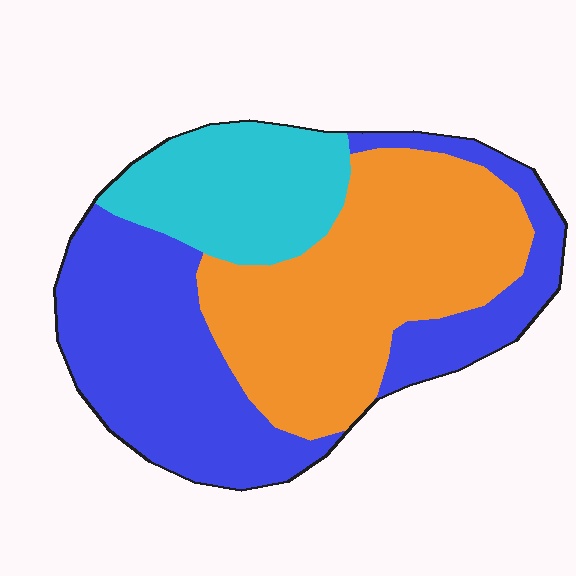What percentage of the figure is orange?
Orange takes up about two fifths (2/5) of the figure.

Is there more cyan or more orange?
Orange.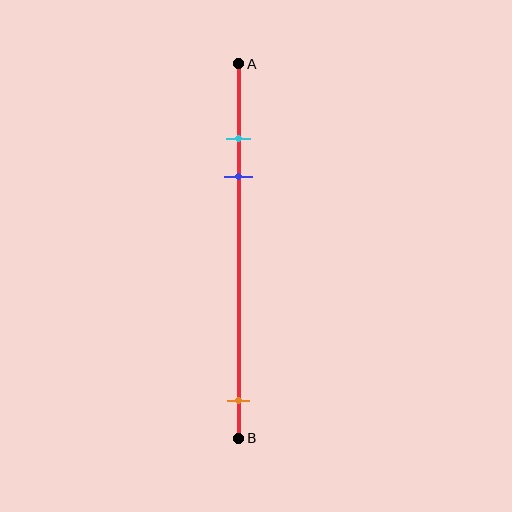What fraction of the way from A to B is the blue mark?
The blue mark is approximately 30% (0.3) of the way from A to B.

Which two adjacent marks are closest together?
The cyan and blue marks are the closest adjacent pair.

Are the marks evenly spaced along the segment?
No, the marks are not evenly spaced.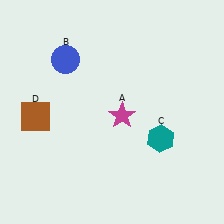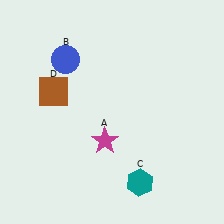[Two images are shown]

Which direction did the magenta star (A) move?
The magenta star (A) moved down.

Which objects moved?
The objects that moved are: the magenta star (A), the teal hexagon (C), the brown square (D).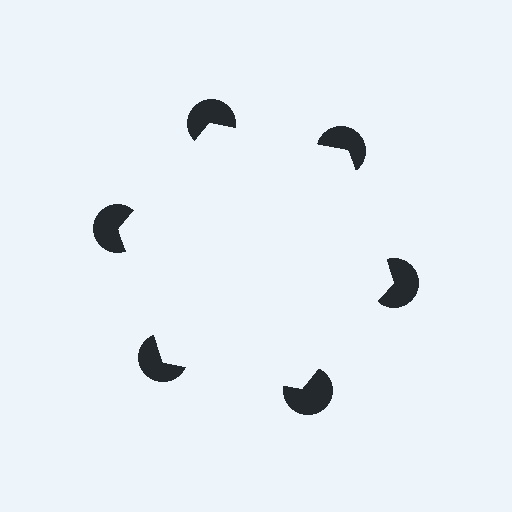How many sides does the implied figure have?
6 sides.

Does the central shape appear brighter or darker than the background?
It typically appears slightly brighter than the background, even though no actual brightness change is drawn.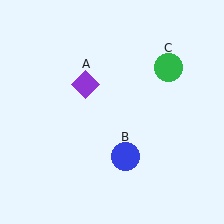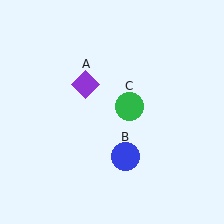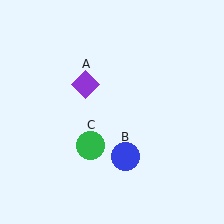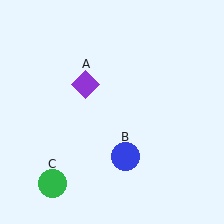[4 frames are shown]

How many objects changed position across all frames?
1 object changed position: green circle (object C).